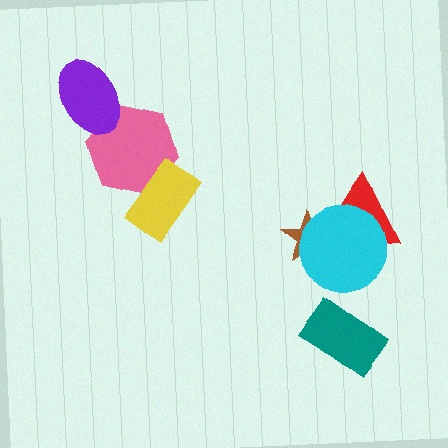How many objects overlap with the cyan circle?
2 objects overlap with the cyan circle.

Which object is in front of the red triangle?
The cyan circle is in front of the red triangle.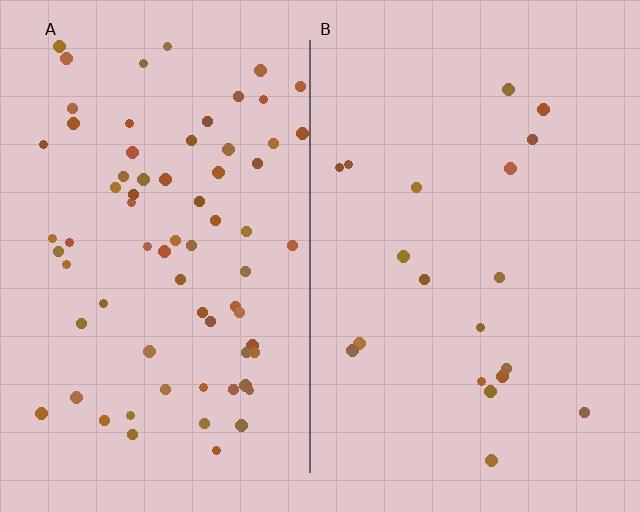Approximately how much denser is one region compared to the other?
Approximately 3.6× — region A over region B.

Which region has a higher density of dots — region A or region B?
A (the left).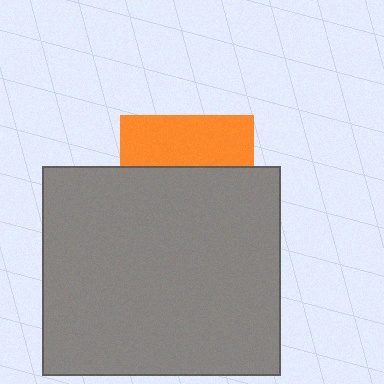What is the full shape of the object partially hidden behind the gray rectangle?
The partially hidden object is an orange square.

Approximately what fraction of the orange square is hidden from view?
Roughly 63% of the orange square is hidden behind the gray rectangle.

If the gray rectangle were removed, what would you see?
You would see the complete orange square.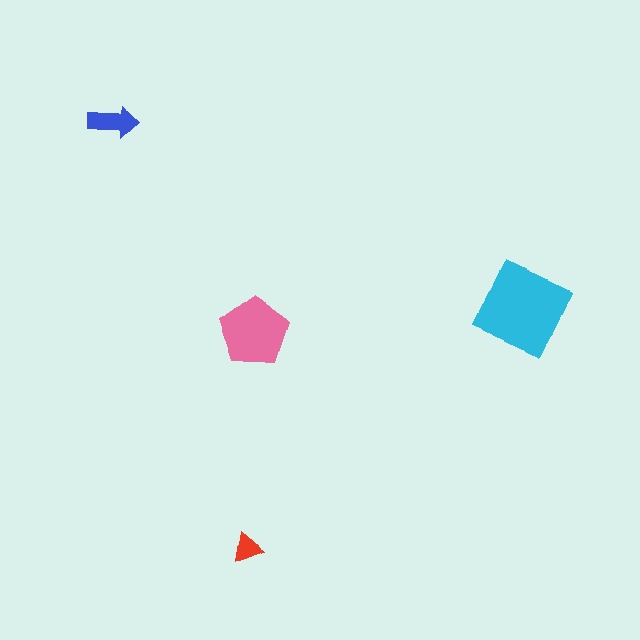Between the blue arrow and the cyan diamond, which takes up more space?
The cyan diamond.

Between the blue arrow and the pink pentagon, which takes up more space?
The pink pentagon.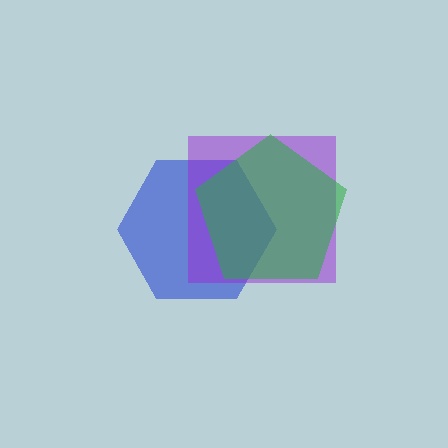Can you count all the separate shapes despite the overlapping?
Yes, there are 3 separate shapes.